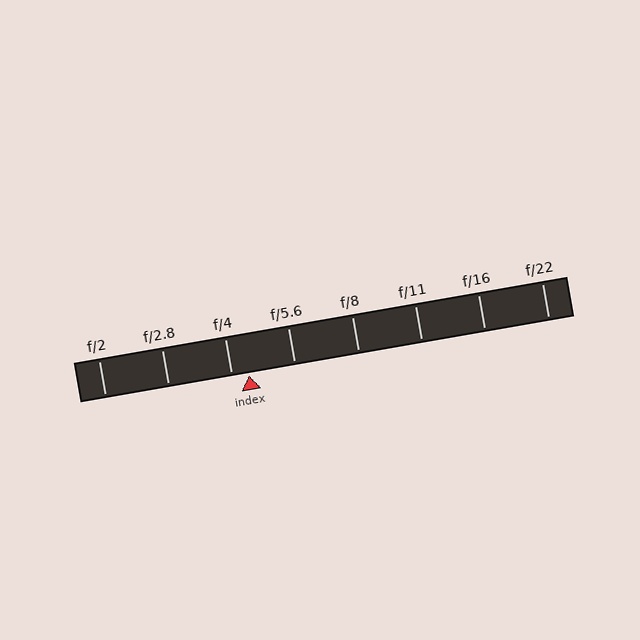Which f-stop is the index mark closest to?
The index mark is closest to f/4.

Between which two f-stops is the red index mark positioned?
The index mark is between f/4 and f/5.6.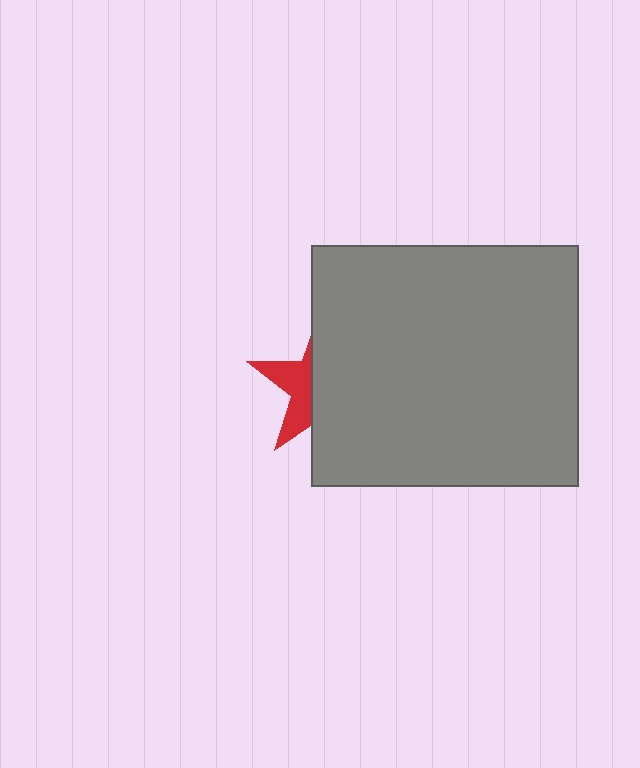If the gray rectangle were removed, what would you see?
You would see the complete red star.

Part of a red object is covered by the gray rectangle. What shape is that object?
It is a star.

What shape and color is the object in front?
The object in front is a gray rectangle.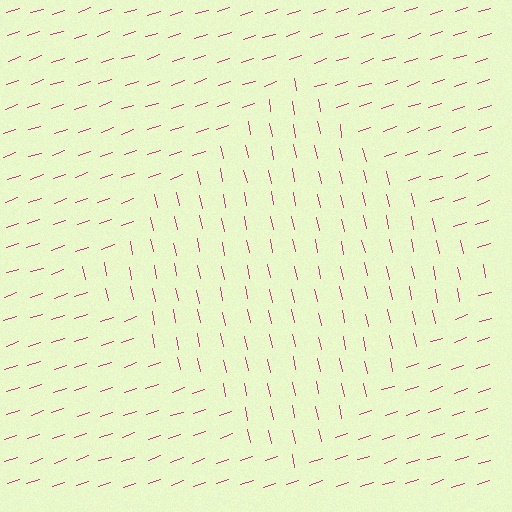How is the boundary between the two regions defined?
The boundary is defined purely by a change in line orientation (approximately 83 degrees difference). All lines are the same color and thickness.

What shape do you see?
I see a diamond.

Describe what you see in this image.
The image is filled with small magenta line segments. A diamond region in the image has lines oriented differently from the surrounding lines, creating a visible texture boundary.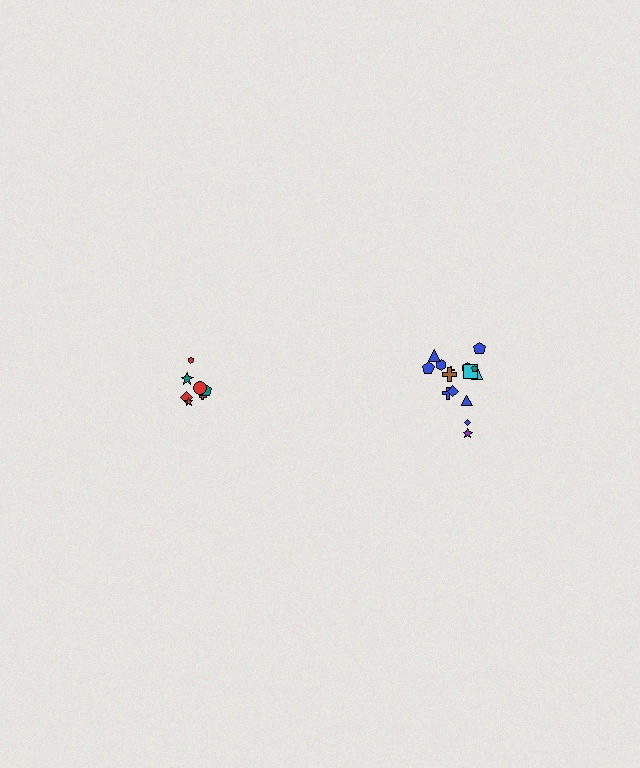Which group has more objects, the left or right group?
The right group.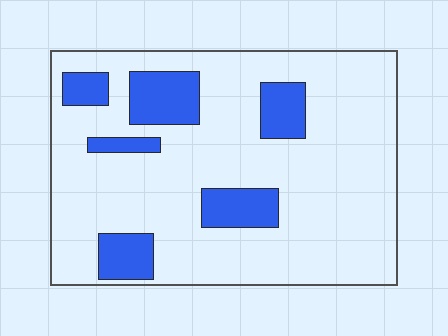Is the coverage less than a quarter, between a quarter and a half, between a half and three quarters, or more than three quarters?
Less than a quarter.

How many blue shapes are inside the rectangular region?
6.